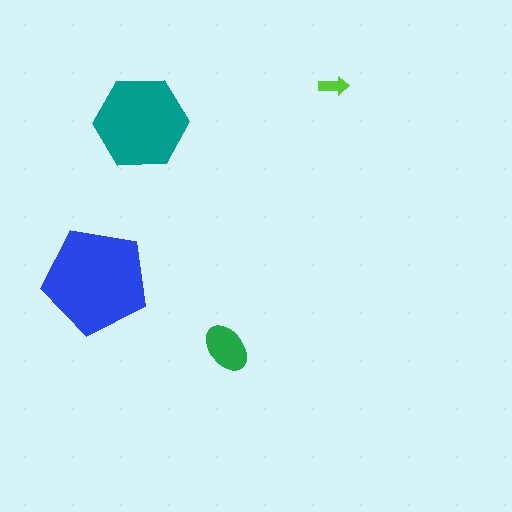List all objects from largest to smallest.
The blue pentagon, the teal hexagon, the green ellipse, the lime arrow.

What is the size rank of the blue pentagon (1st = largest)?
1st.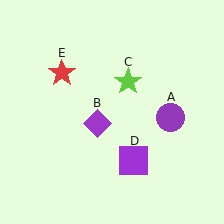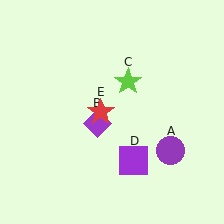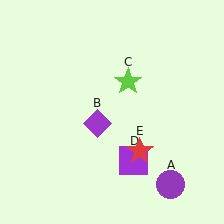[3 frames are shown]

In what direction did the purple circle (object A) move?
The purple circle (object A) moved down.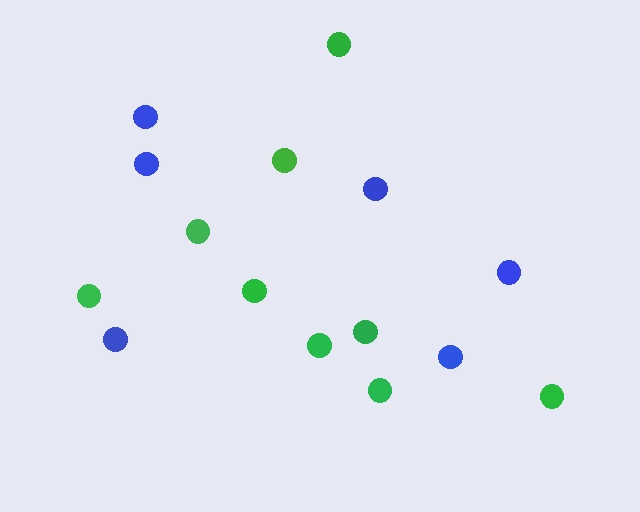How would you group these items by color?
There are 2 groups: one group of green circles (9) and one group of blue circles (6).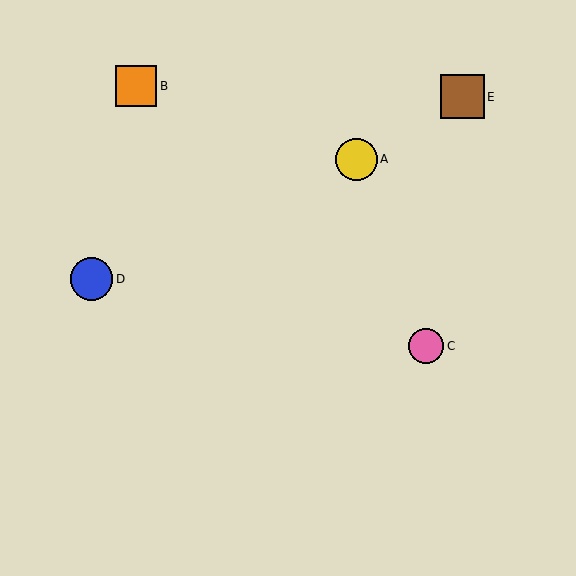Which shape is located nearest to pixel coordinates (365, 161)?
The yellow circle (labeled A) at (356, 159) is nearest to that location.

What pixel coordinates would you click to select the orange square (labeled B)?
Click at (136, 86) to select the orange square B.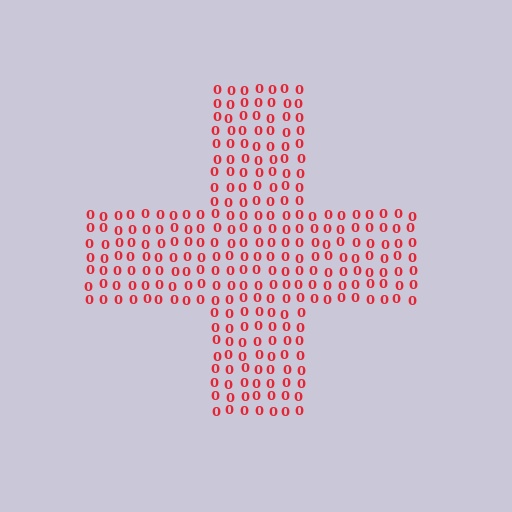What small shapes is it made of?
It is made of small digit 0's.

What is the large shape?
The large shape is a cross.